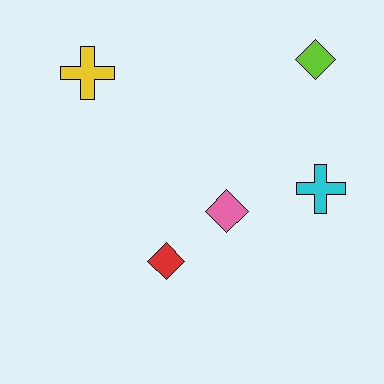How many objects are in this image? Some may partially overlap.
There are 5 objects.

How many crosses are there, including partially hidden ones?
There are 2 crosses.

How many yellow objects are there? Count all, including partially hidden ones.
There is 1 yellow object.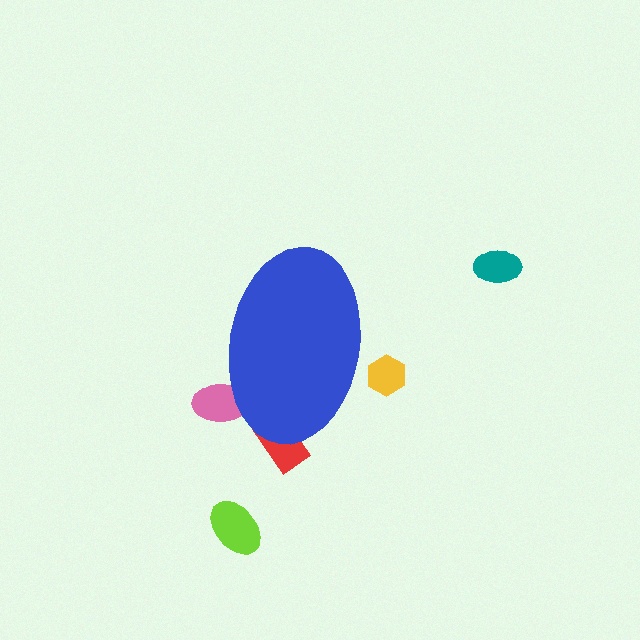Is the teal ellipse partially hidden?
No, the teal ellipse is fully visible.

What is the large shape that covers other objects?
A blue ellipse.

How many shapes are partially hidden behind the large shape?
3 shapes are partially hidden.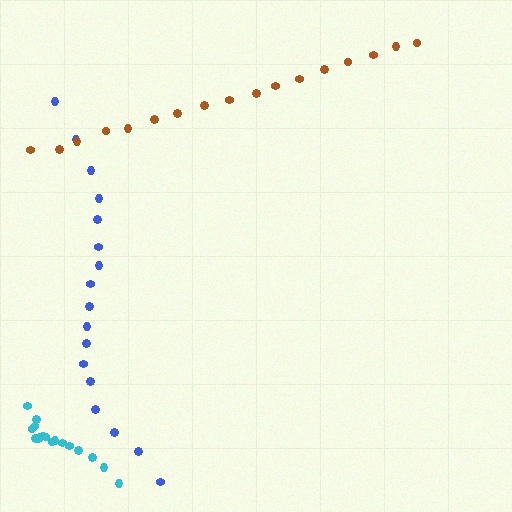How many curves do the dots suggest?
There are 3 distinct paths.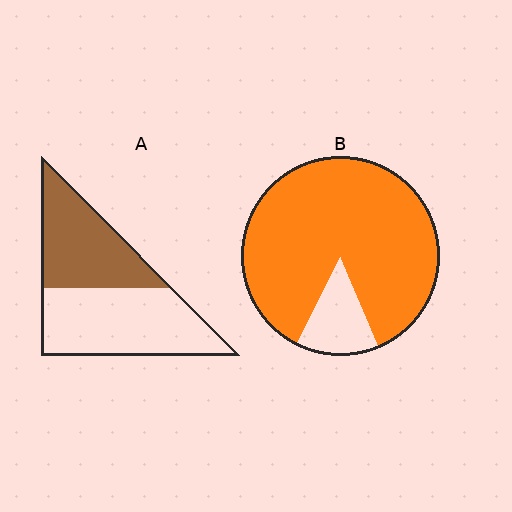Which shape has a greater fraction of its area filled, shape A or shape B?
Shape B.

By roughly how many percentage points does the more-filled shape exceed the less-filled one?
By roughly 45 percentage points (B over A).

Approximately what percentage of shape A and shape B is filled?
A is approximately 45% and B is approximately 85%.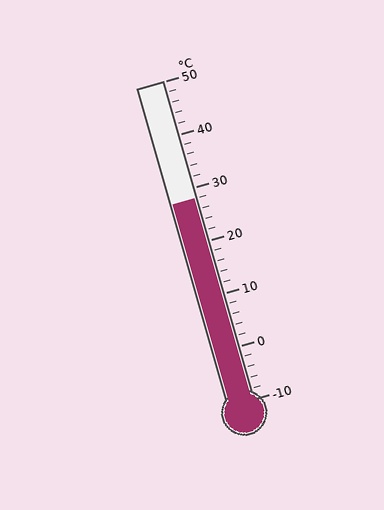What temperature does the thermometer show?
The thermometer shows approximately 28°C.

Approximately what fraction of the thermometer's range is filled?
The thermometer is filled to approximately 65% of its range.